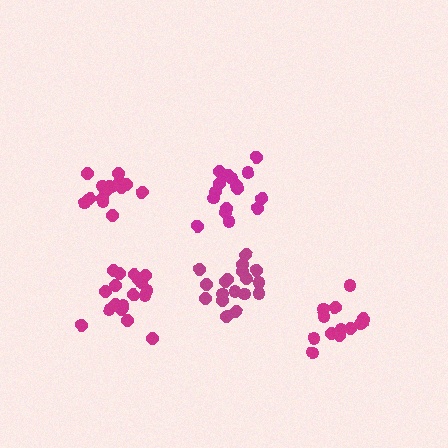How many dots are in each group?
Group 1: 18 dots, Group 2: 18 dots, Group 3: 15 dots, Group 4: 13 dots, Group 5: 16 dots (80 total).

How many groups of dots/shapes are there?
There are 5 groups.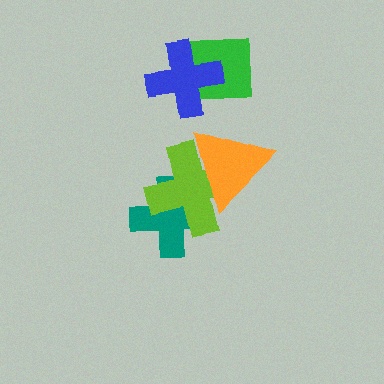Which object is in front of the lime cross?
The orange triangle is in front of the lime cross.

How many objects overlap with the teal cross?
2 objects overlap with the teal cross.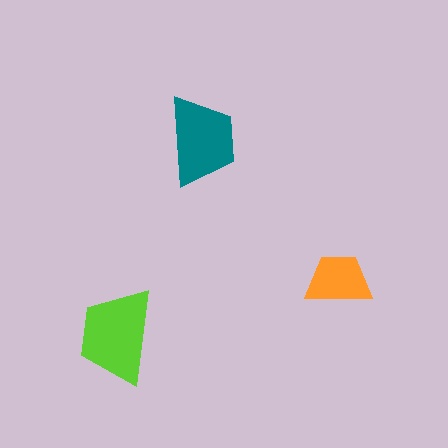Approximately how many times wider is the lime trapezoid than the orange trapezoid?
About 1.5 times wider.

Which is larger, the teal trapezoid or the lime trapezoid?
The lime one.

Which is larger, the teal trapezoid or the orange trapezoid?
The teal one.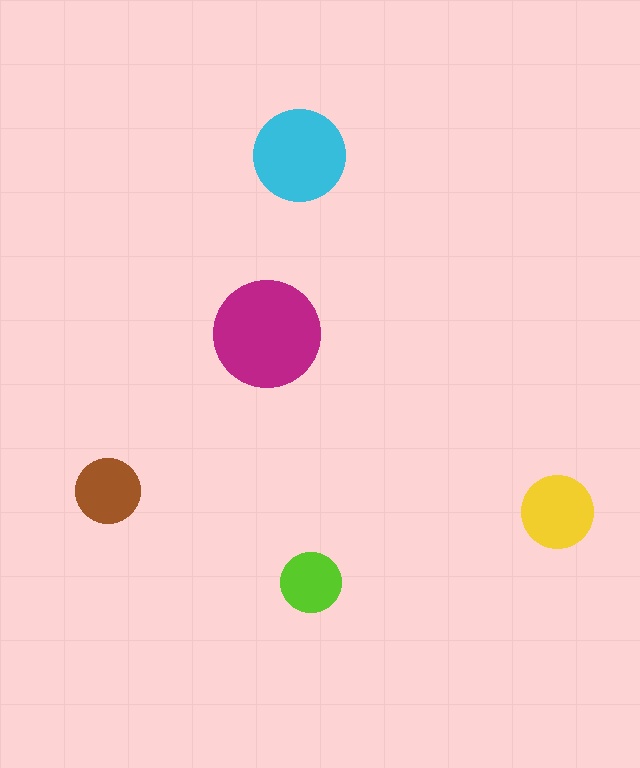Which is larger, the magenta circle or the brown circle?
The magenta one.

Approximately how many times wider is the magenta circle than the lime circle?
About 2 times wider.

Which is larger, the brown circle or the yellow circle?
The yellow one.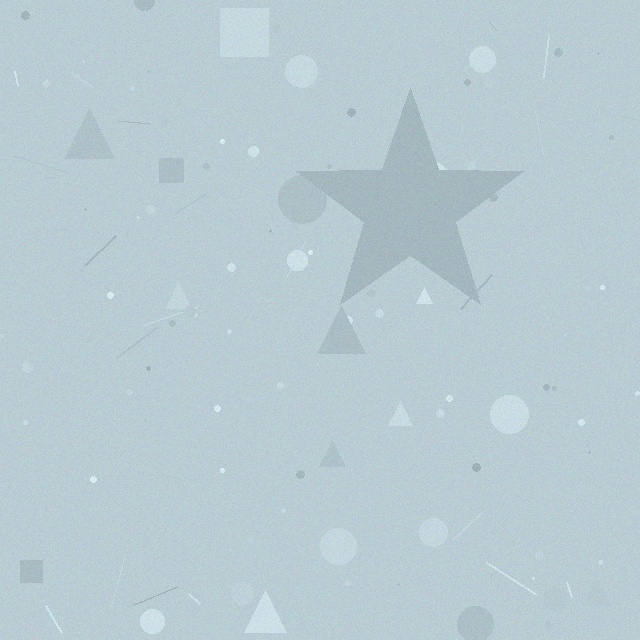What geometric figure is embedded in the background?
A star is embedded in the background.